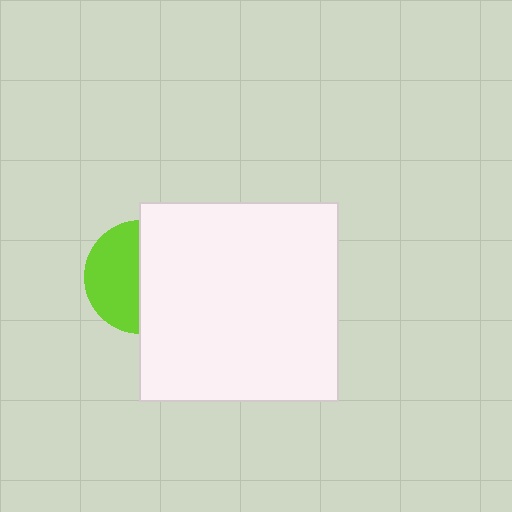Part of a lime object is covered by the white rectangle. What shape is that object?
It is a circle.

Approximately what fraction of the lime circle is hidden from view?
Roughly 52% of the lime circle is hidden behind the white rectangle.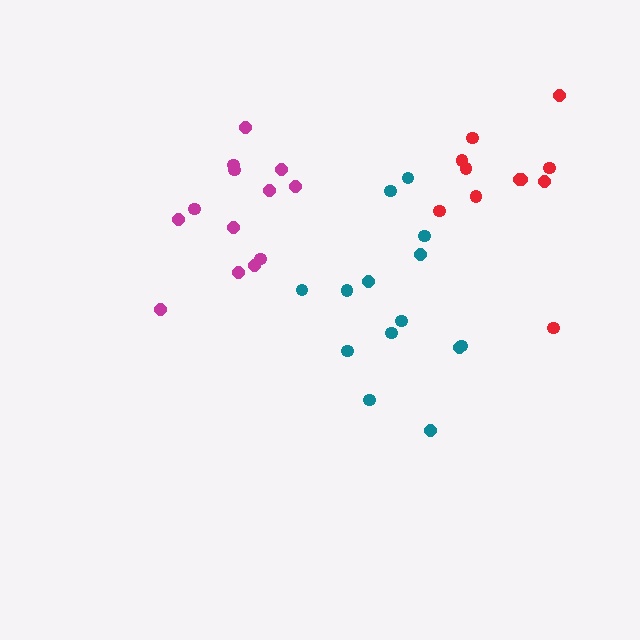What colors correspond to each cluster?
The clusters are colored: red, teal, magenta.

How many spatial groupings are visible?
There are 3 spatial groupings.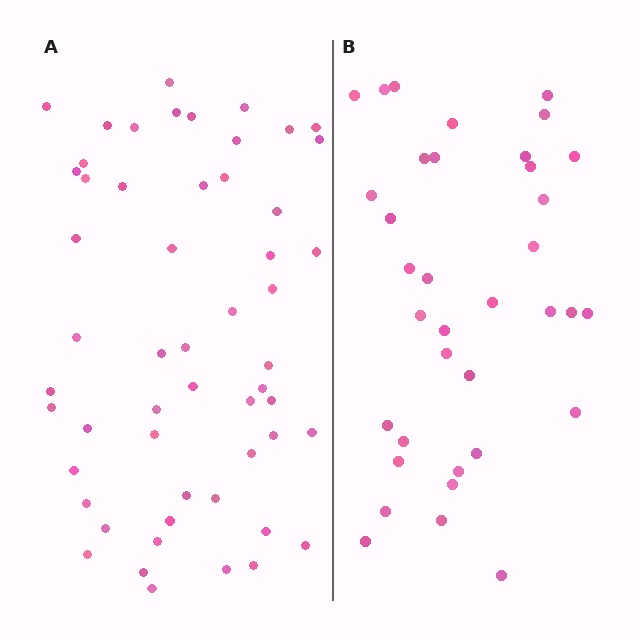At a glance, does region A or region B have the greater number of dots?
Region A (the left region) has more dots.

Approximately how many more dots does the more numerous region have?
Region A has approximately 20 more dots than region B.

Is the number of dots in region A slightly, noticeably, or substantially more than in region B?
Region A has substantially more. The ratio is roughly 1.5 to 1.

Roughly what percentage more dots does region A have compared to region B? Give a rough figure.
About 50% more.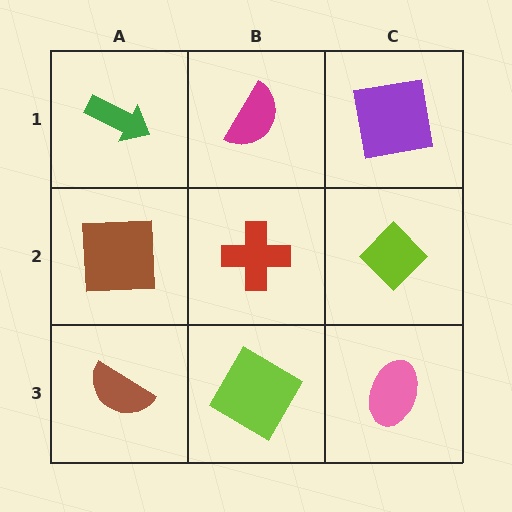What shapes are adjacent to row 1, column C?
A lime diamond (row 2, column C), a magenta semicircle (row 1, column B).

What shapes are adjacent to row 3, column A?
A brown square (row 2, column A), a lime diamond (row 3, column B).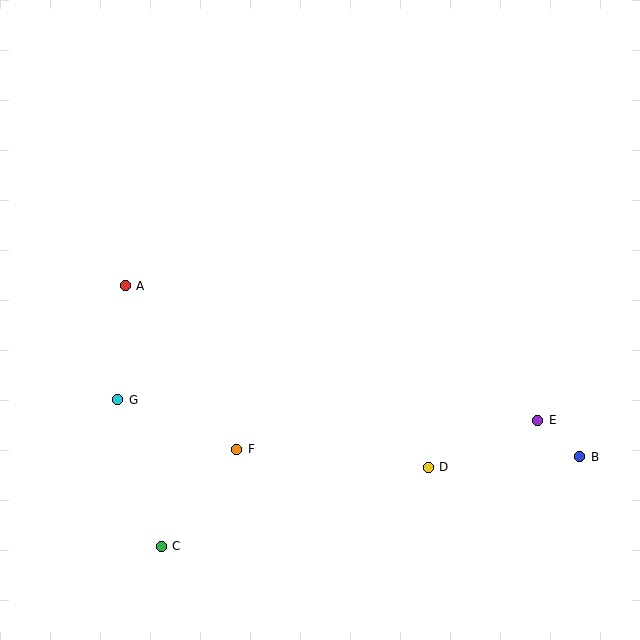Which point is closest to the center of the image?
Point F at (237, 449) is closest to the center.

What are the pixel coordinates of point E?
Point E is at (538, 420).